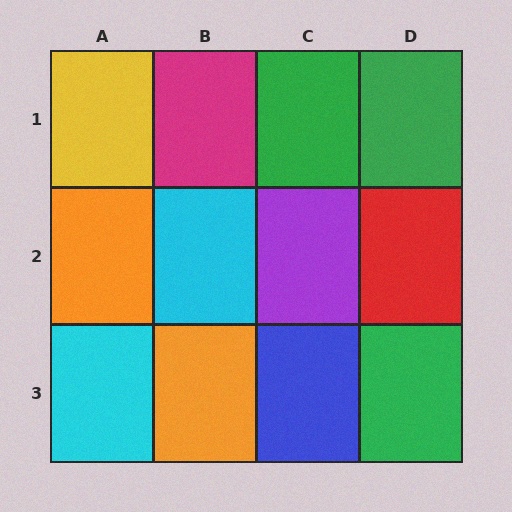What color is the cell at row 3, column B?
Orange.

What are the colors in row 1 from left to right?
Yellow, magenta, green, green.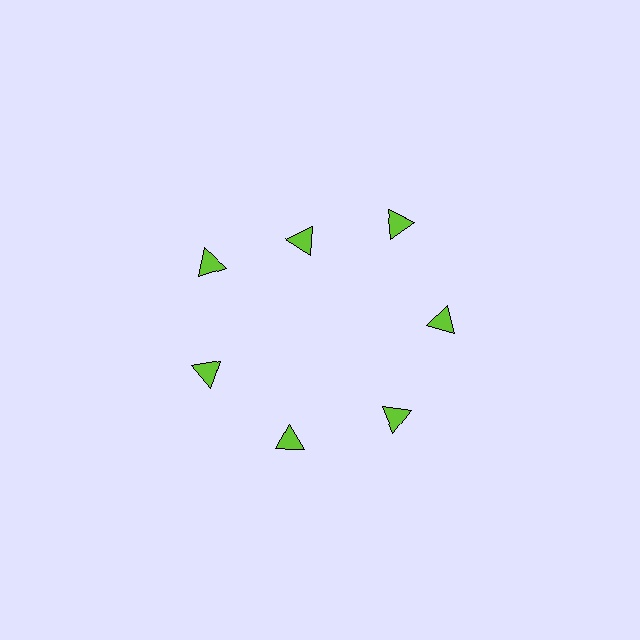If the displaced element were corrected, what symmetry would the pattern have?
It would have 7-fold rotational symmetry — the pattern would map onto itself every 51 degrees.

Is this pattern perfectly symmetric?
No. The 7 lime triangles are arranged in a ring, but one element near the 12 o'clock position is pulled inward toward the center, breaking the 7-fold rotational symmetry.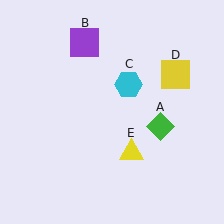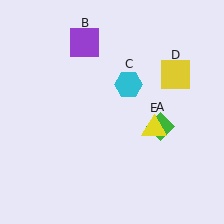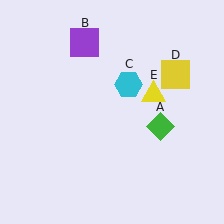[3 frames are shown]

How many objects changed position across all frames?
1 object changed position: yellow triangle (object E).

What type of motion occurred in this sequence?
The yellow triangle (object E) rotated counterclockwise around the center of the scene.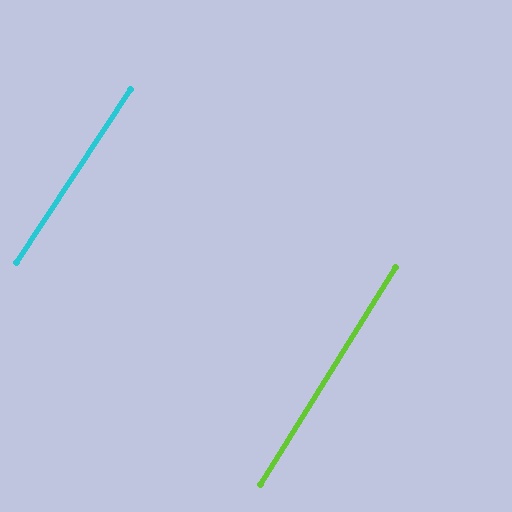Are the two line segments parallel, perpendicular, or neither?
Parallel — their directions differ by only 1.6°.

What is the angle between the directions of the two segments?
Approximately 2 degrees.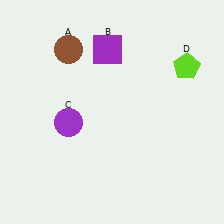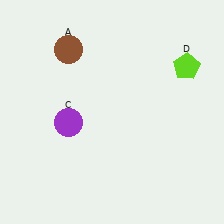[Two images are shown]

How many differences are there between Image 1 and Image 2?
There is 1 difference between the two images.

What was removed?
The purple square (B) was removed in Image 2.